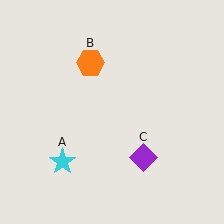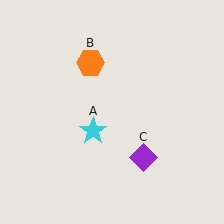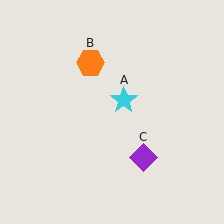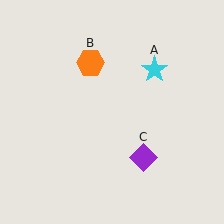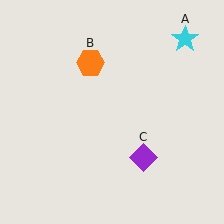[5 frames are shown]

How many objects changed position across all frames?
1 object changed position: cyan star (object A).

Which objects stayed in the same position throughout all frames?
Orange hexagon (object B) and purple diamond (object C) remained stationary.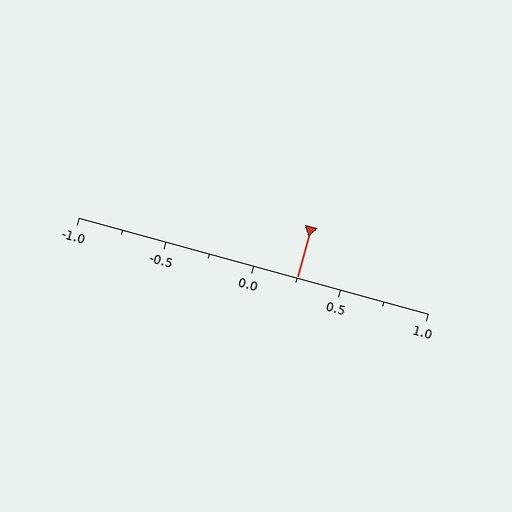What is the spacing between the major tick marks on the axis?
The major ticks are spaced 0.5 apart.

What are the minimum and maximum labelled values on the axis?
The axis runs from -1.0 to 1.0.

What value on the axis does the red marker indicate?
The marker indicates approximately 0.25.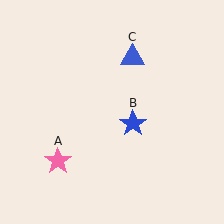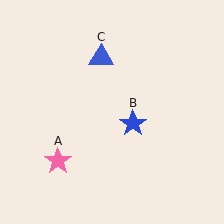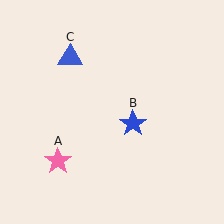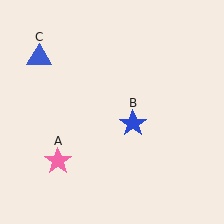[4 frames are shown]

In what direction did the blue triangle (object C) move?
The blue triangle (object C) moved left.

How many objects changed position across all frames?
1 object changed position: blue triangle (object C).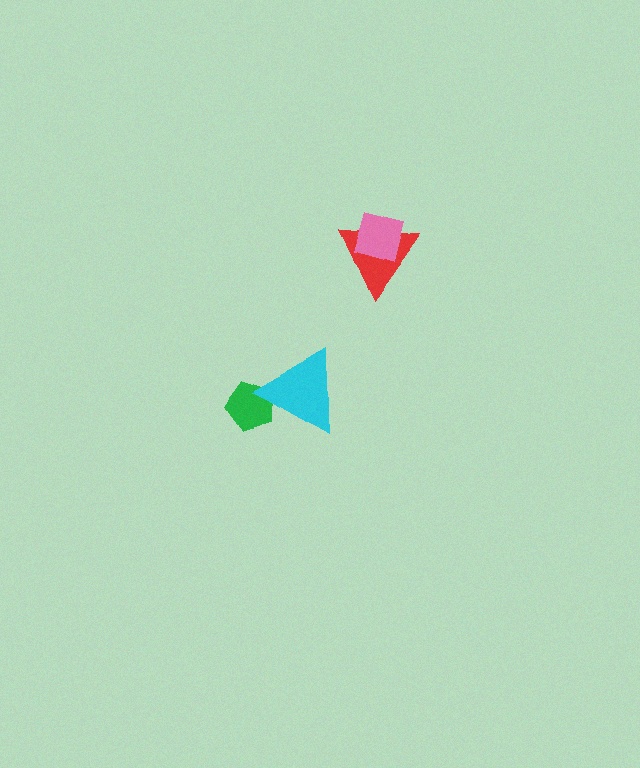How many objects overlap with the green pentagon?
1 object overlaps with the green pentagon.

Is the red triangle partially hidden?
Yes, it is partially covered by another shape.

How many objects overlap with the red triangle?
1 object overlaps with the red triangle.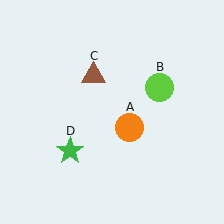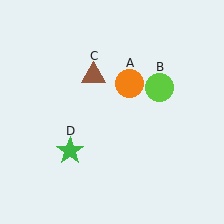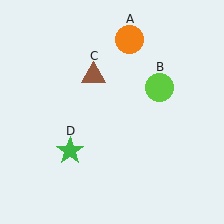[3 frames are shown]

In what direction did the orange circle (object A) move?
The orange circle (object A) moved up.